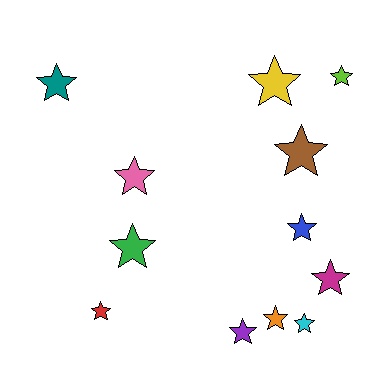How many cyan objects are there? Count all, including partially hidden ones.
There is 1 cyan object.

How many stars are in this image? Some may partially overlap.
There are 12 stars.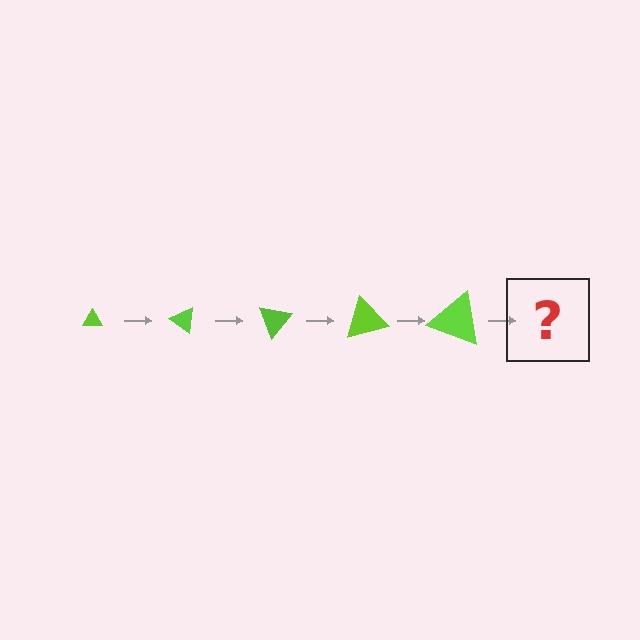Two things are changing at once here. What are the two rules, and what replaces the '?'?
The two rules are that the triangle grows larger each step and it rotates 35 degrees each step. The '?' should be a triangle, larger than the previous one and rotated 175 degrees from the start.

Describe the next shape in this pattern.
It should be a triangle, larger than the previous one and rotated 175 degrees from the start.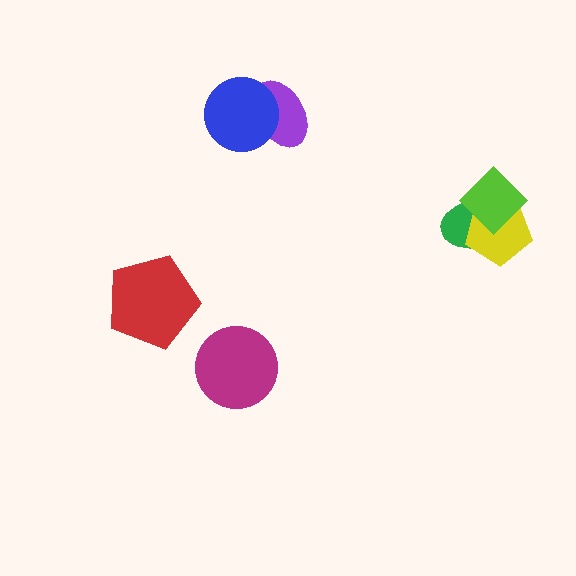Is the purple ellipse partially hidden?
Yes, it is partially covered by another shape.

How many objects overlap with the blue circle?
1 object overlaps with the blue circle.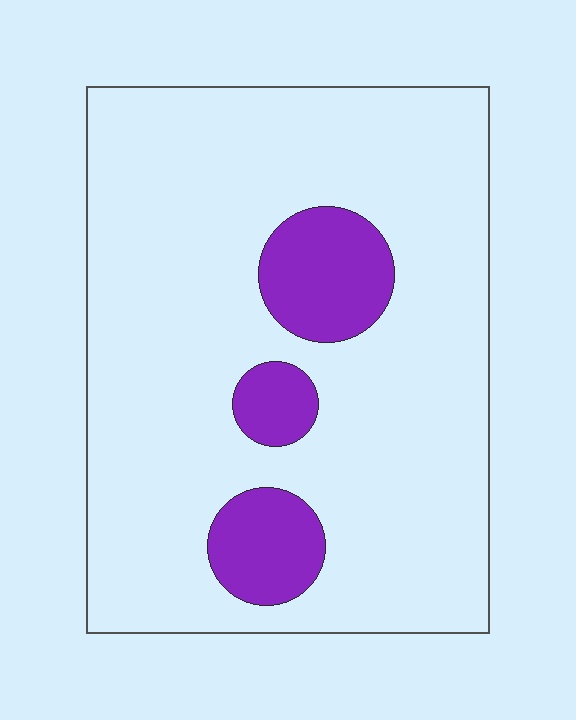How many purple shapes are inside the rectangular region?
3.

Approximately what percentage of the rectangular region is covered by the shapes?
Approximately 15%.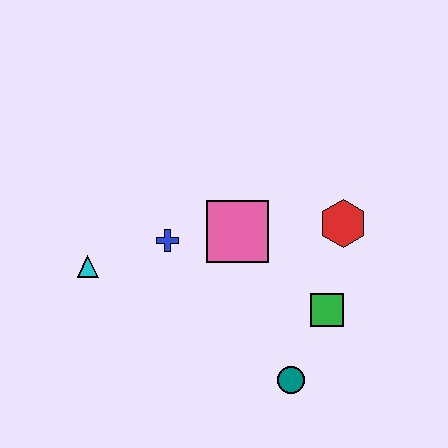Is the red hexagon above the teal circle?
Yes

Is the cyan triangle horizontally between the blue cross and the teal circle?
No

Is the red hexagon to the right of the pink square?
Yes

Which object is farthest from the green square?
The cyan triangle is farthest from the green square.